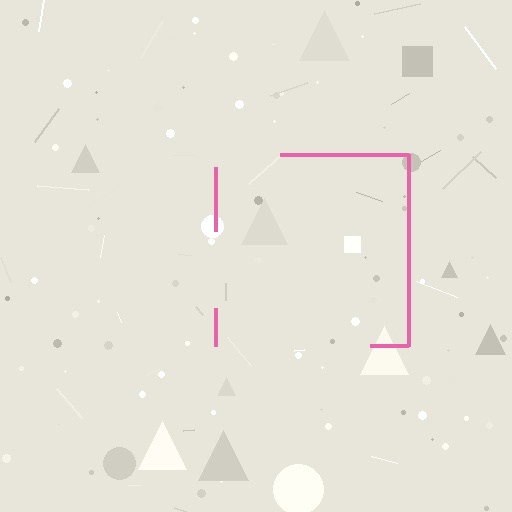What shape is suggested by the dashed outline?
The dashed outline suggests a square.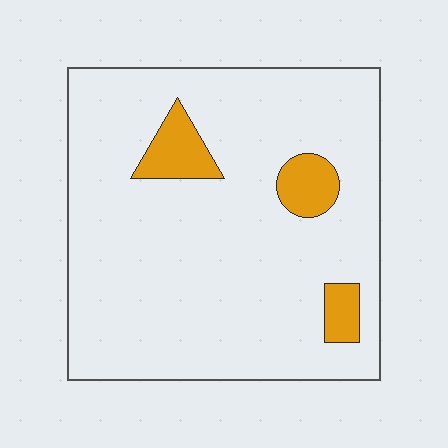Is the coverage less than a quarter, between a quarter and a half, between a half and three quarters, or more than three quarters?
Less than a quarter.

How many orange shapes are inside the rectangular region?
3.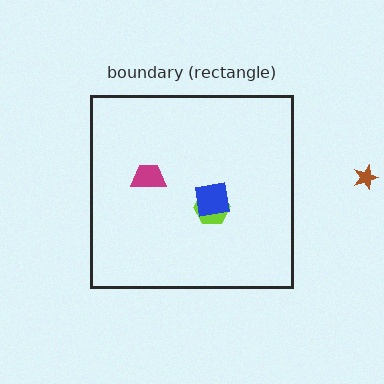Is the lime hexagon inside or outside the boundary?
Inside.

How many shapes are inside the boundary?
3 inside, 1 outside.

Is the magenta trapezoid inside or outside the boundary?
Inside.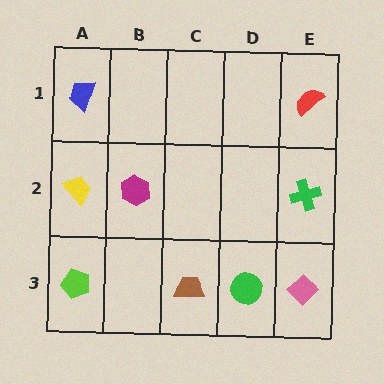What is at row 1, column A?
A blue trapezoid.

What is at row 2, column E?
A green cross.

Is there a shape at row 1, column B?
No, that cell is empty.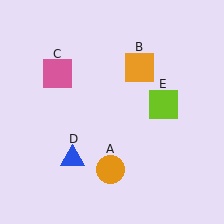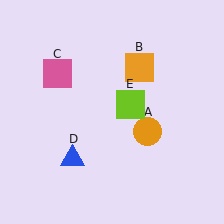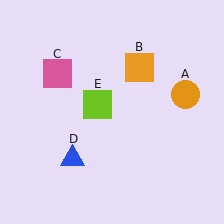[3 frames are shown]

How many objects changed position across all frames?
2 objects changed position: orange circle (object A), lime square (object E).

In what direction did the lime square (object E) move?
The lime square (object E) moved left.